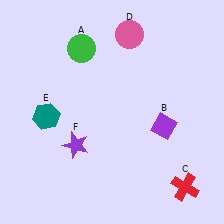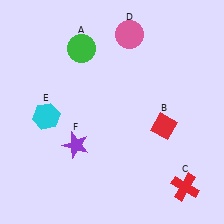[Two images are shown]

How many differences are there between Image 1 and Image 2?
There are 2 differences between the two images.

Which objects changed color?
B changed from purple to red. E changed from teal to cyan.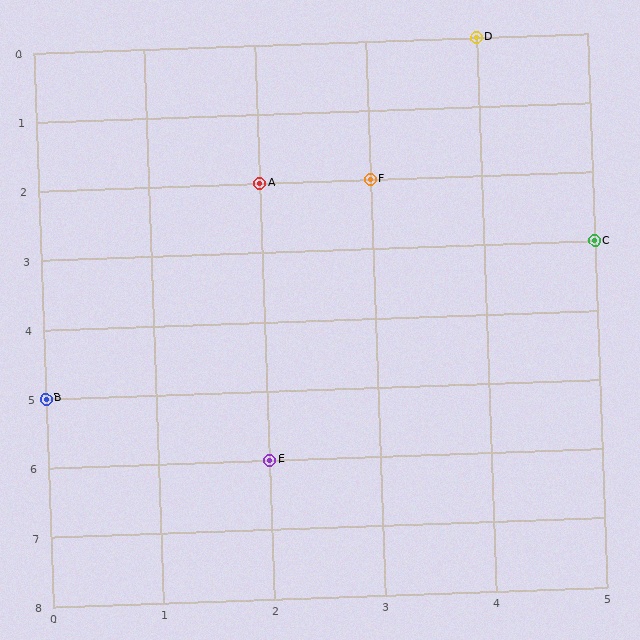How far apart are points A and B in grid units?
Points A and B are 2 columns and 3 rows apart (about 3.6 grid units diagonally).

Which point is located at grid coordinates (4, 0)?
Point D is at (4, 0).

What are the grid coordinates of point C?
Point C is at grid coordinates (5, 3).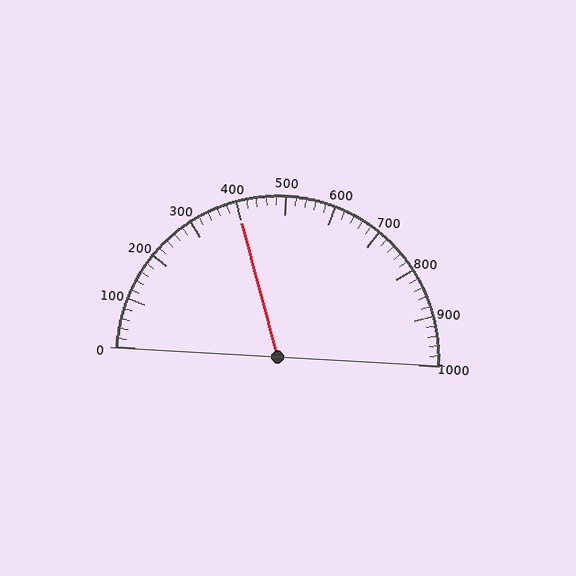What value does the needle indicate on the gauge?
The needle indicates approximately 400.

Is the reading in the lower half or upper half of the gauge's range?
The reading is in the lower half of the range (0 to 1000).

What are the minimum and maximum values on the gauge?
The gauge ranges from 0 to 1000.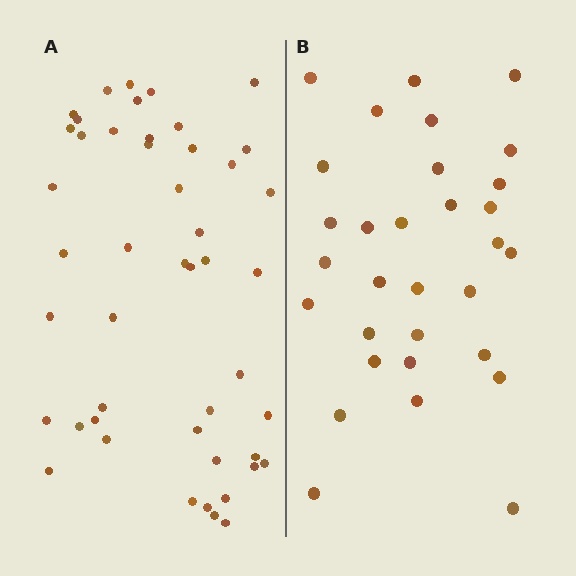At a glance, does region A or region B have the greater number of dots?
Region A (the left region) has more dots.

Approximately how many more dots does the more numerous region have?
Region A has approximately 15 more dots than region B.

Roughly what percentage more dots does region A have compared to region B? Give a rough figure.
About 50% more.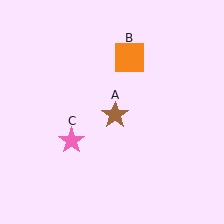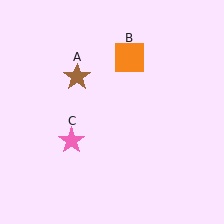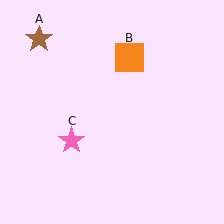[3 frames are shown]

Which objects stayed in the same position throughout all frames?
Orange square (object B) and pink star (object C) remained stationary.